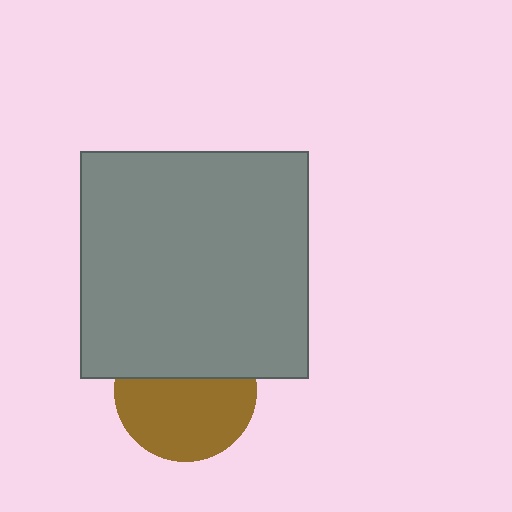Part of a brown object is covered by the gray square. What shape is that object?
It is a circle.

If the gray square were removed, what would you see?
You would see the complete brown circle.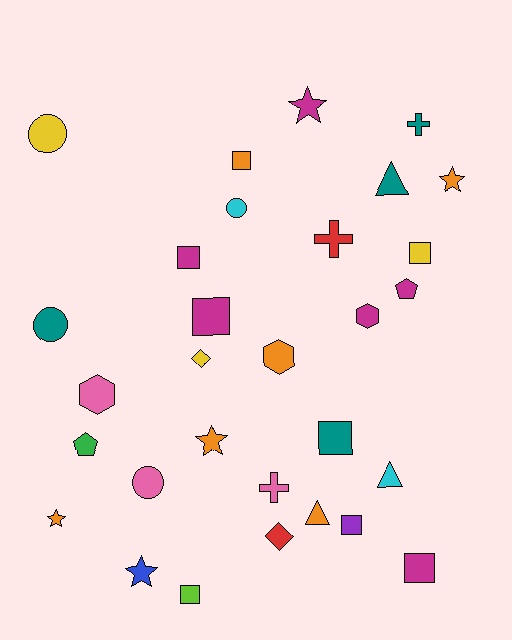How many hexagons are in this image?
There are 3 hexagons.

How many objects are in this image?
There are 30 objects.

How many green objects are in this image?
There is 1 green object.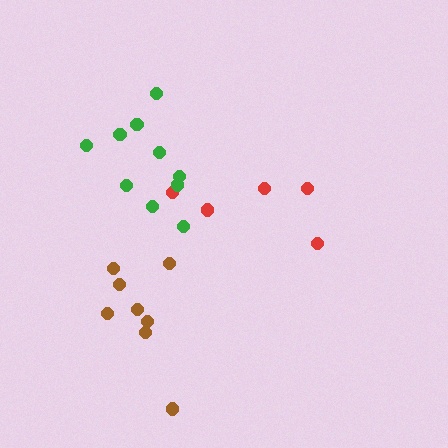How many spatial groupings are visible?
There are 3 spatial groupings.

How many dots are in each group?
Group 1: 5 dots, Group 2: 10 dots, Group 3: 8 dots (23 total).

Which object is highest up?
The green cluster is topmost.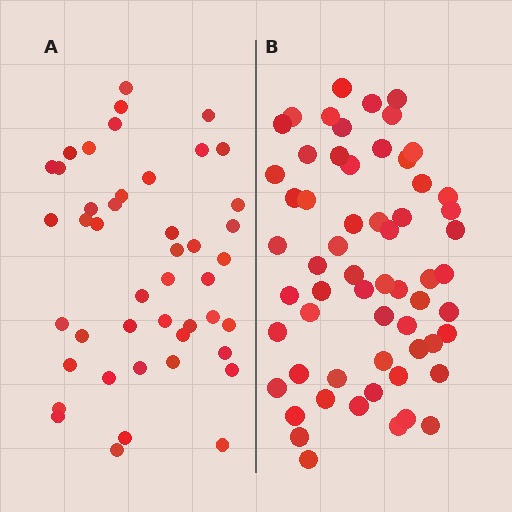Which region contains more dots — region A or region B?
Region B (the right region) has more dots.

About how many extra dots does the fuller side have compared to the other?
Region B has approximately 15 more dots than region A.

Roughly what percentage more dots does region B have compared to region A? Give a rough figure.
About 35% more.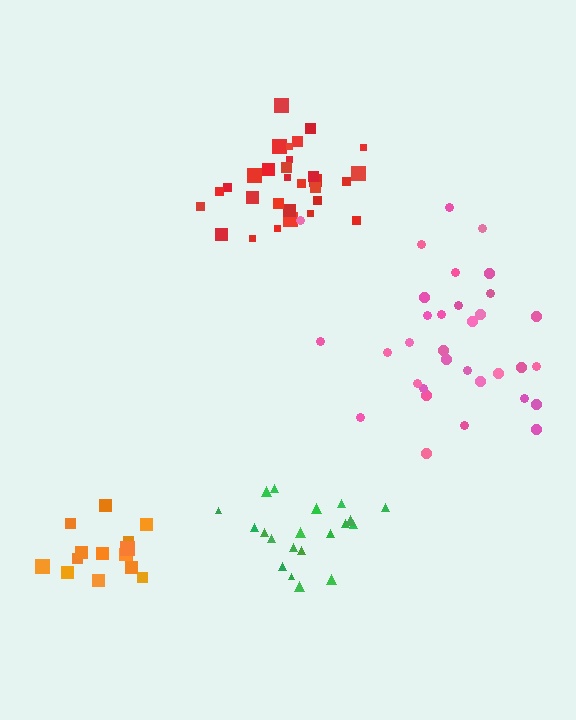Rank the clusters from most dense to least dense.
orange, red, green, pink.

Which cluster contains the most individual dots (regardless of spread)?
Pink (33).